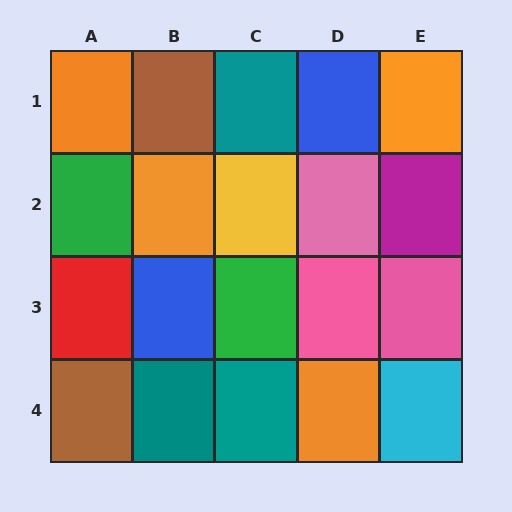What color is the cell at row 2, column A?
Green.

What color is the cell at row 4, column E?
Cyan.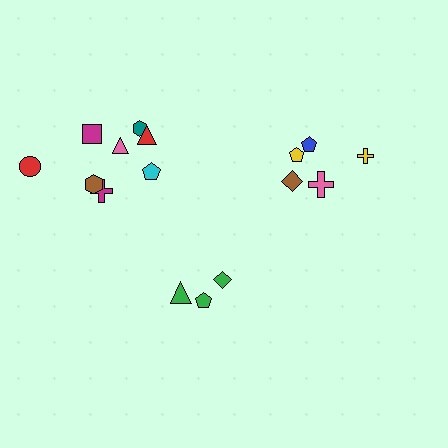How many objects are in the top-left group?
There are 8 objects.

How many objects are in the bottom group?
There are 3 objects.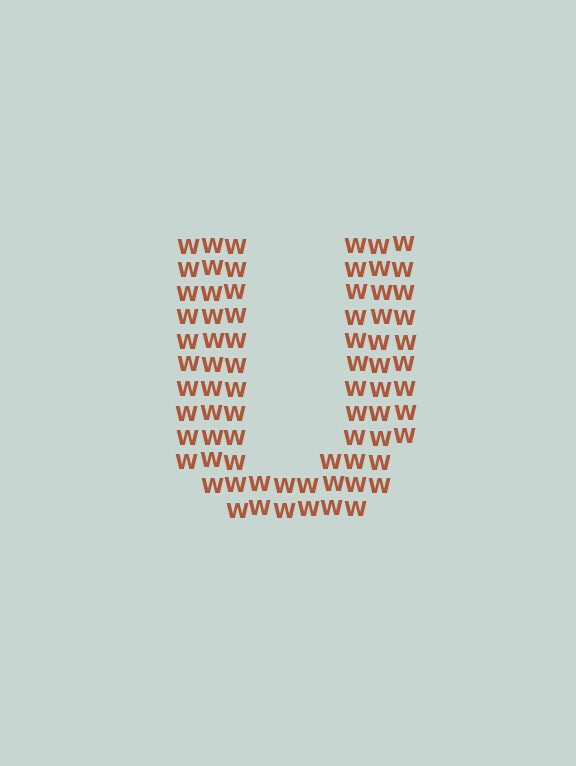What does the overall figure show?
The overall figure shows the letter U.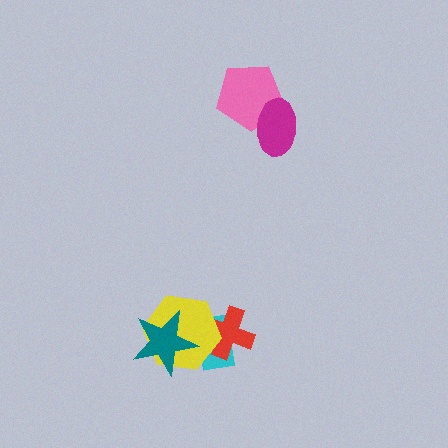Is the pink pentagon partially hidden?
Yes, it is partially covered by another shape.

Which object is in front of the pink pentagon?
The magenta ellipse is in front of the pink pentagon.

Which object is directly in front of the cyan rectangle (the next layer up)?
The red cross is directly in front of the cyan rectangle.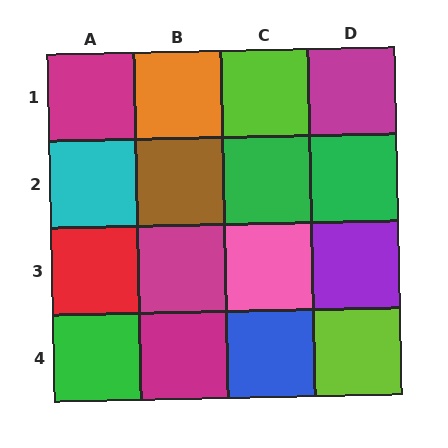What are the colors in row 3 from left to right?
Red, magenta, pink, purple.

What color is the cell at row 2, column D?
Green.